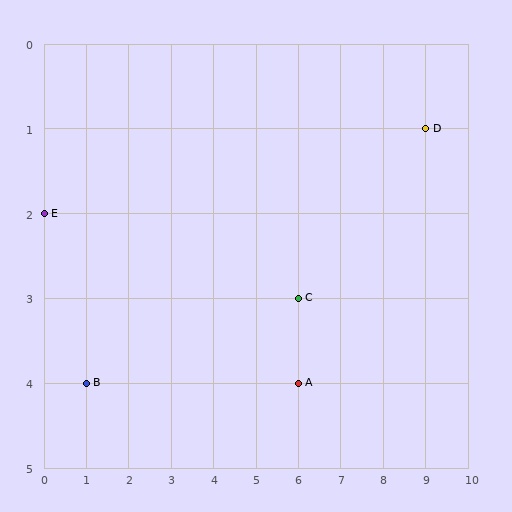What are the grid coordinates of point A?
Point A is at grid coordinates (6, 4).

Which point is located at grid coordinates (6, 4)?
Point A is at (6, 4).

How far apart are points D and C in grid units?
Points D and C are 3 columns and 2 rows apart (about 3.6 grid units diagonally).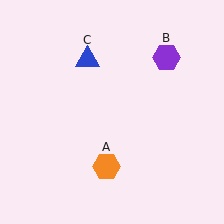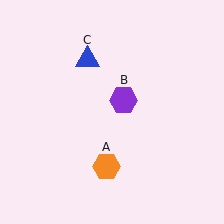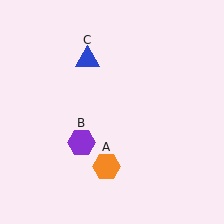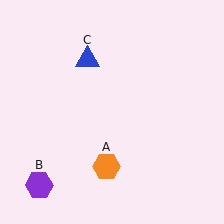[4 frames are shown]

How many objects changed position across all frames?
1 object changed position: purple hexagon (object B).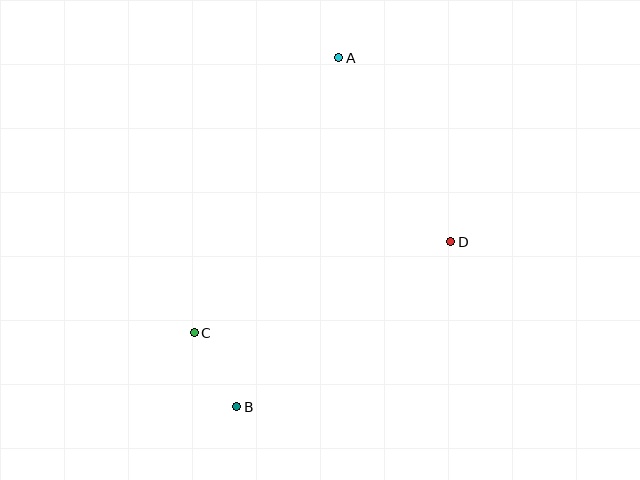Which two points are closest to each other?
Points B and C are closest to each other.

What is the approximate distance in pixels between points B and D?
The distance between B and D is approximately 270 pixels.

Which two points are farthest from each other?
Points A and B are farthest from each other.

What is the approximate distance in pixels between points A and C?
The distance between A and C is approximately 310 pixels.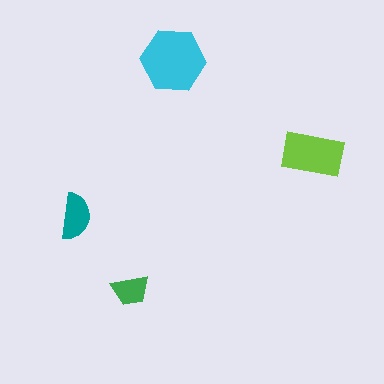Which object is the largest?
The cyan hexagon.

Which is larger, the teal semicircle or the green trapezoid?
The teal semicircle.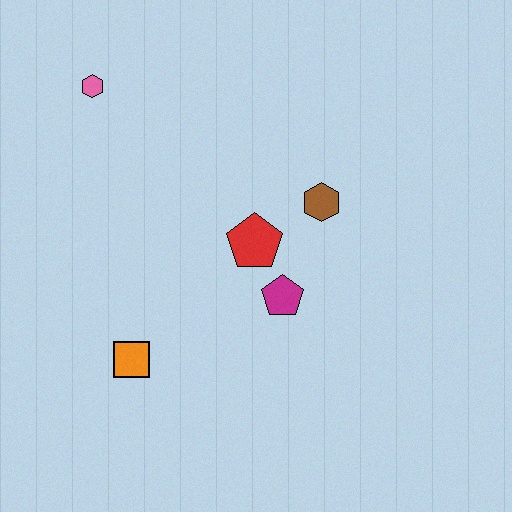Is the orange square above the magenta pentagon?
No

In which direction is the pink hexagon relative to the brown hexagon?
The pink hexagon is to the left of the brown hexagon.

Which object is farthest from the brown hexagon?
The pink hexagon is farthest from the brown hexagon.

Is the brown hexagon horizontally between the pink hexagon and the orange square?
No